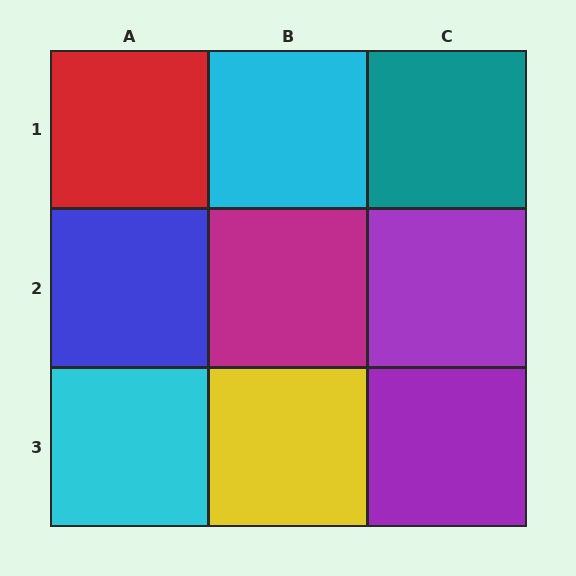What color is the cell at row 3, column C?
Purple.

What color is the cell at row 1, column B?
Cyan.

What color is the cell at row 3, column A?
Cyan.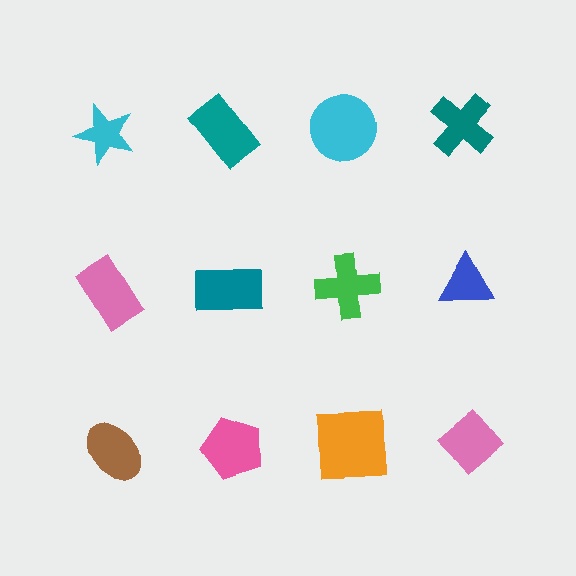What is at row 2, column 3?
A green cross.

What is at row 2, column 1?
A pink rectangle.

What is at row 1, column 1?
A cyan star.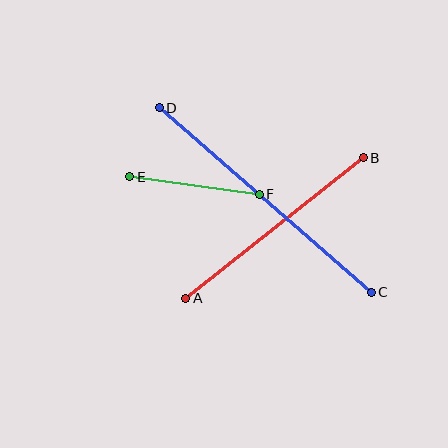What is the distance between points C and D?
The distance is approximately 281 pixels.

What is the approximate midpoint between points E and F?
The midpoint is at approximately (195, 185) pixels.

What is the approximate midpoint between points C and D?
The midpoint is at approximately (265, 200) pixels.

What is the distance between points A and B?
The distance is approximately 226 pixels.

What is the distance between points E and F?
The distance is approximately 130 pixels.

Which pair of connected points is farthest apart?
Points C and D are farthest apart.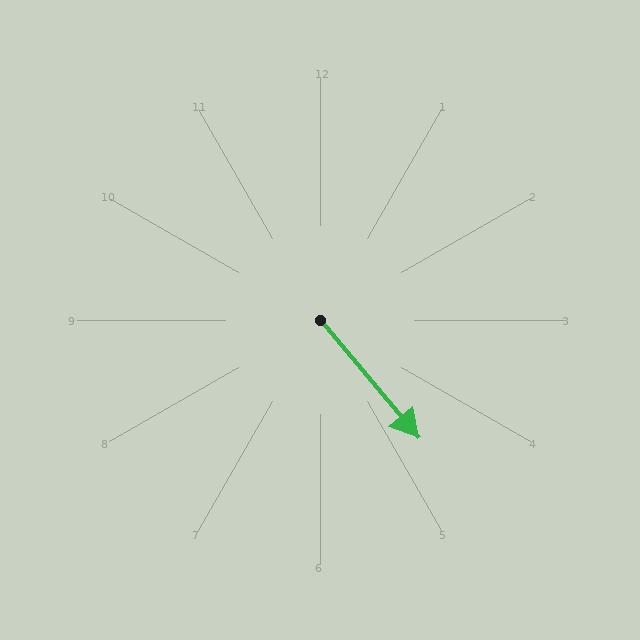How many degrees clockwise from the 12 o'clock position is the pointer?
Approximately 140 degrees.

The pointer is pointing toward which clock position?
Roughly 5 o'clock.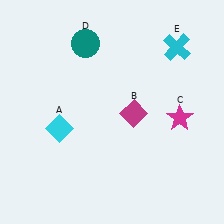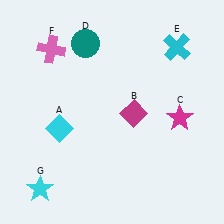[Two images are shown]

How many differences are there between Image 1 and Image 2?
There are 2 differences between the two images.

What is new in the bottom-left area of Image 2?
A cyan star (G) was added in the bottom-left area of Image 2.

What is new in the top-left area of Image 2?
A pink cross (F) was added in the top-left area of Image 2.